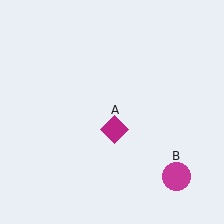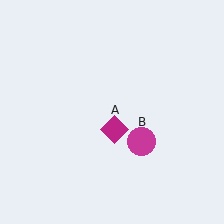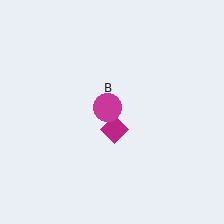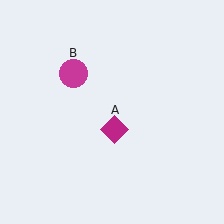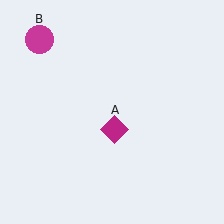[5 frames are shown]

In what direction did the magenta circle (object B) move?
The magenta circle (object B) moved up and to the left.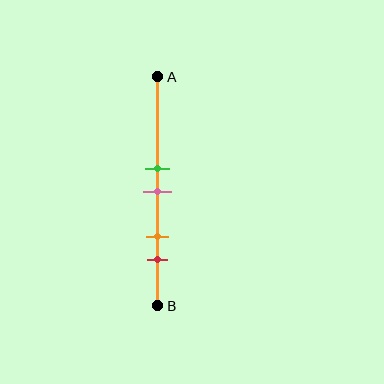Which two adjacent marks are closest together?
The green and pink marks are the closest adjacent pair.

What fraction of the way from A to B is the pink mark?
The pink mark is approximately 50% (0.5) of the way from A to B.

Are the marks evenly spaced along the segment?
No, the marks are not evenly spaced.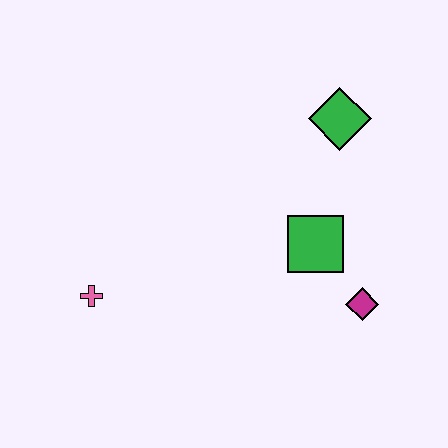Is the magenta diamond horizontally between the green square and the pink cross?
No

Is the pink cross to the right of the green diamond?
No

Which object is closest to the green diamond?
The green square is closest to the green diamond.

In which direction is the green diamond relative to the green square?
The green diamond is above the green square.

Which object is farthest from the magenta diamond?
The pink cross is farthest from the magenta diamond.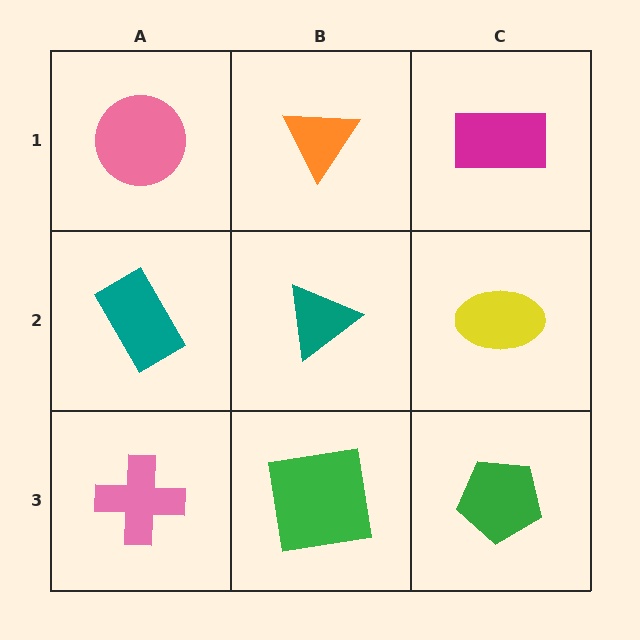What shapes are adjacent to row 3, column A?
A teal rectangle (row 2, column A), a green square (row 3, column B).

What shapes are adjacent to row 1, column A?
A teal rectangle (row 2, column A), an orange triangle (row 1, column B).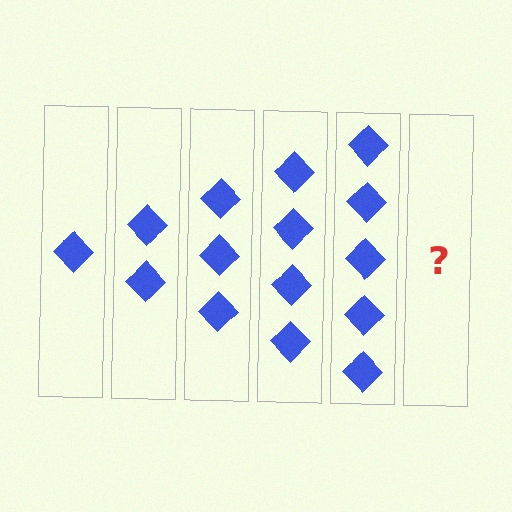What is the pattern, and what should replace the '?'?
The pattern is that each step adds one more diamond. The '?' should be 6 diamonds.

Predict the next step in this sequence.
The next step is 6 diamonds.